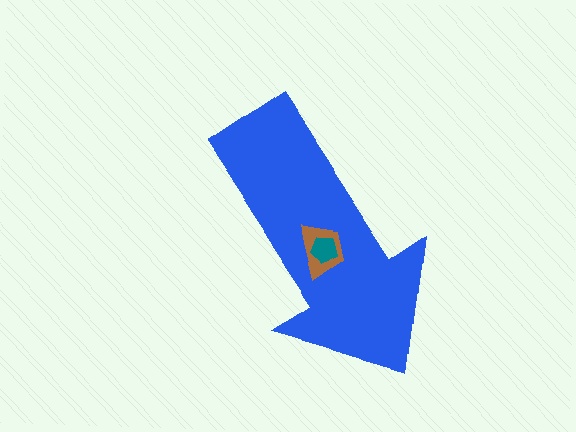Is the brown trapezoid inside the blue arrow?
Yes.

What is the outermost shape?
The blue arrow.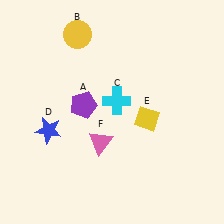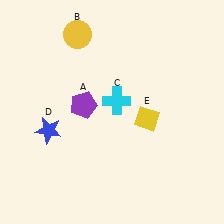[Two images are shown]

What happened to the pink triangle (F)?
The pink triangle (F) was removed in Image 2. It was in the bottom-left area of Image 1.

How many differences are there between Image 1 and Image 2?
There is 1 difference between the two images.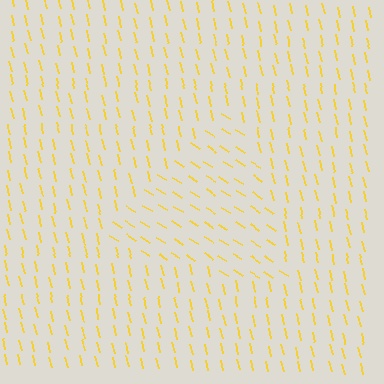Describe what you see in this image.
The image is filled with small yellow line segments. A triangle region in the image has lines oriented differently from the surrounding lines, creating a visible texture boundary.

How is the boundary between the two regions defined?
The boundary is defined purely by a change in line orientation (approximately 45 degrees difference). All lines are the same color and thickness.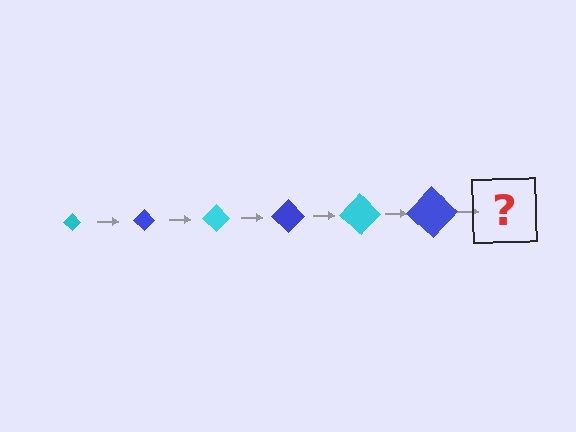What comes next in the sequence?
The next element should be a cyan diamond, larger than the previous one.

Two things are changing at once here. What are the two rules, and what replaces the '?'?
The two rules are that the diamond grows larger each step and the color cycles through cyan and blue. The '?' should be a cyan diamond, larger than the previous one.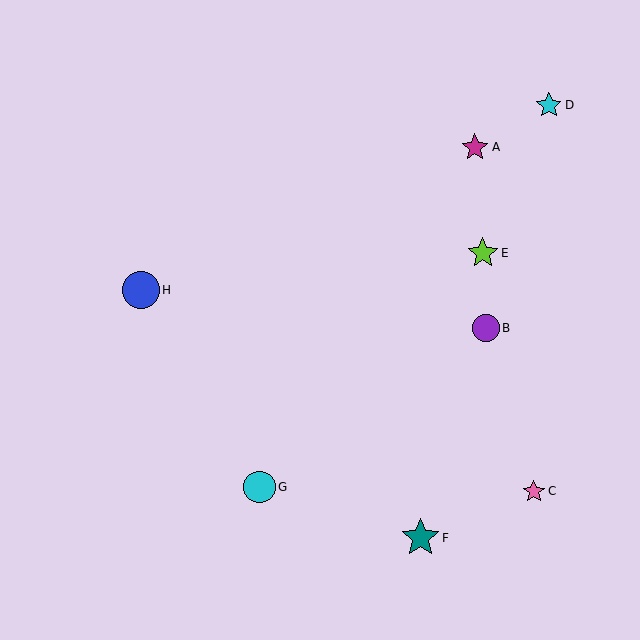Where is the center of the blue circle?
The center of the blue circle is at (141, 290).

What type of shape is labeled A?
Shape A is a magenta star.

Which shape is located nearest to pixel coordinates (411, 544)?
The teal star (labeled F) at (420, 538) is nearest to that location.